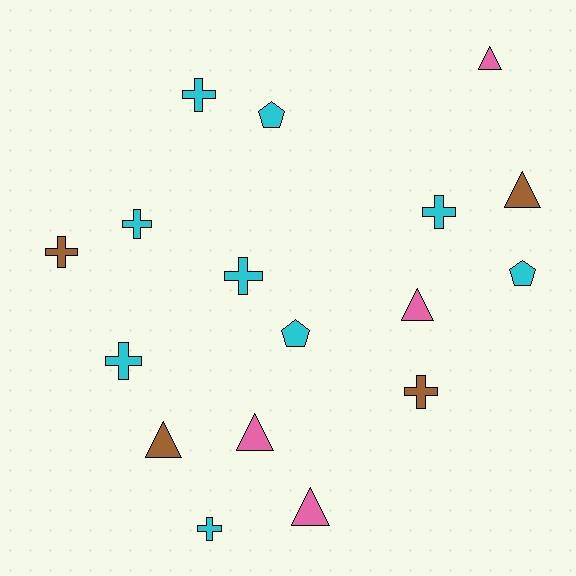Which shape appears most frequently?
Cross, with 8 objects.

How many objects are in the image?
There are 17 objects.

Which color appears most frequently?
Cyan, with 9 objects.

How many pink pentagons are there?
There are no pink pentagons.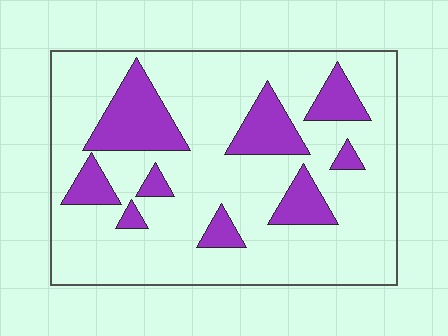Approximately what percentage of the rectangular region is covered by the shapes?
Approximately 20%.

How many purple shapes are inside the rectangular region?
9.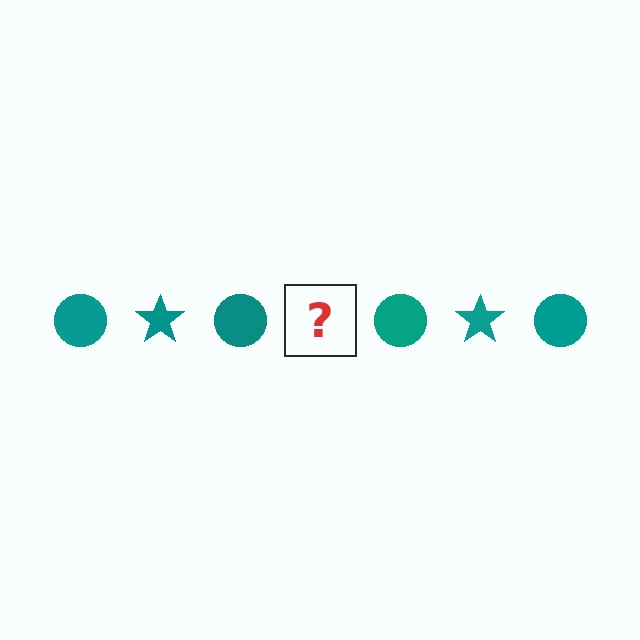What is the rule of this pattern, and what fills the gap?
The rule is that the pattern cycles through circle, star shapes in teal. The gap should be filled with a teal star.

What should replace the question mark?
The question mark should be replaced with a teal star.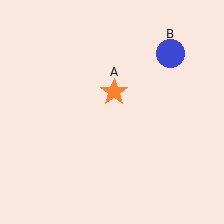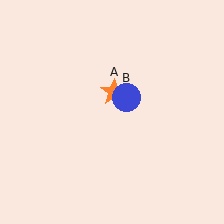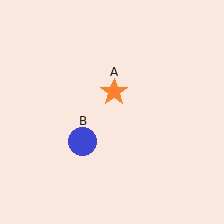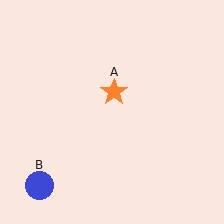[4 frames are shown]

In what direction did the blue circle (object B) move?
The blue circle (object B) moved down and to the left.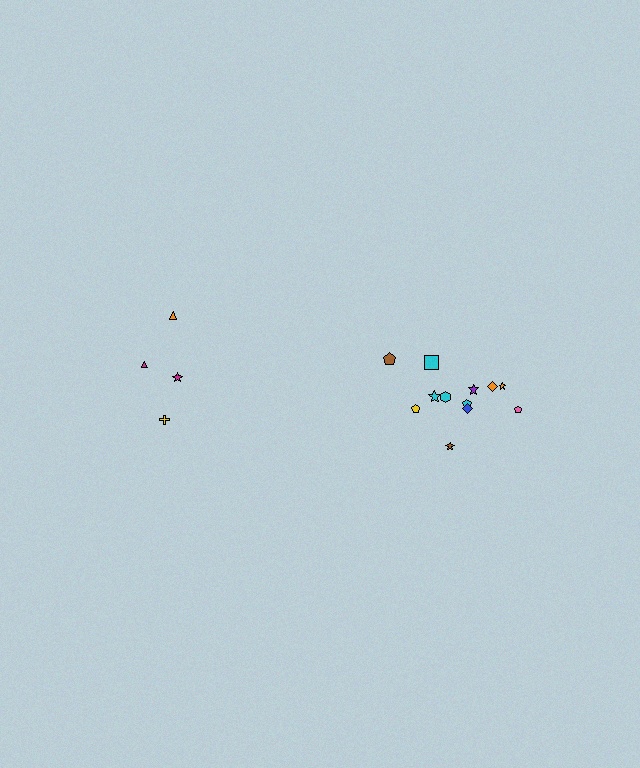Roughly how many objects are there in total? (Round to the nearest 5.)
Roughly 15 objects in total.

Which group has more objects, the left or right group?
The right group.